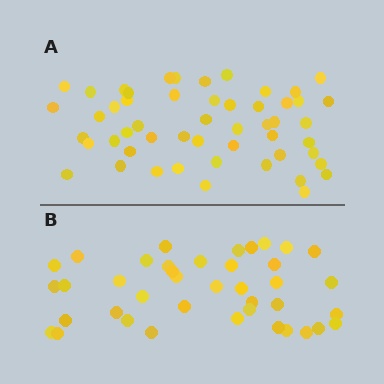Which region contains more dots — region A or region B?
Region A (the top region) has more dots.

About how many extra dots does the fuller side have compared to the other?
Region A has roughly 12 or so more dots than region B.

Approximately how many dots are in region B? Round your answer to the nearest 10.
About 40 dots.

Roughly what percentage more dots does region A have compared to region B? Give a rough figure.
About 30% more.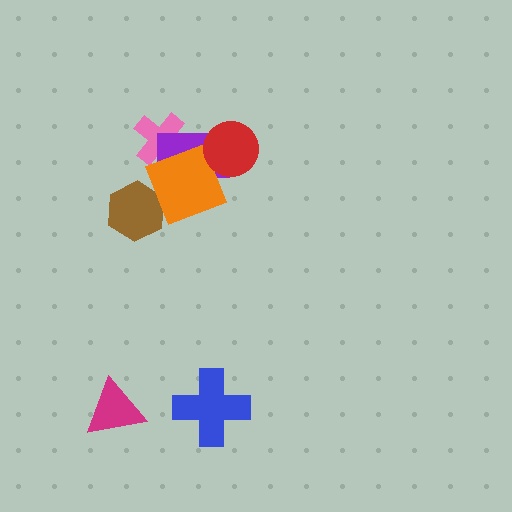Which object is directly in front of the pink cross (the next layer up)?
The purple rectangle is directly in front of the pink cross.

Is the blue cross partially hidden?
No, no other shape covers it.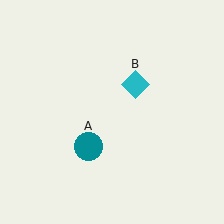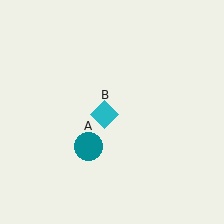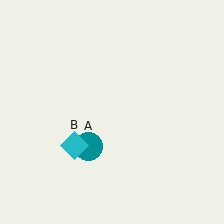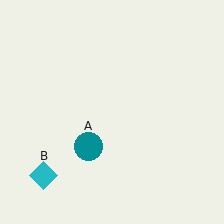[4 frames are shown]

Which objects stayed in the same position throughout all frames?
Teal circle (object A) remained stationary.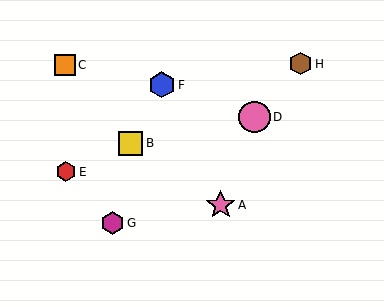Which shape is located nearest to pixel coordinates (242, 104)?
The pink circle (labeled D) at (255, 117) is nearest to that location.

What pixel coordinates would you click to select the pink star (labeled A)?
Click at (221, 205) to select the pink star A.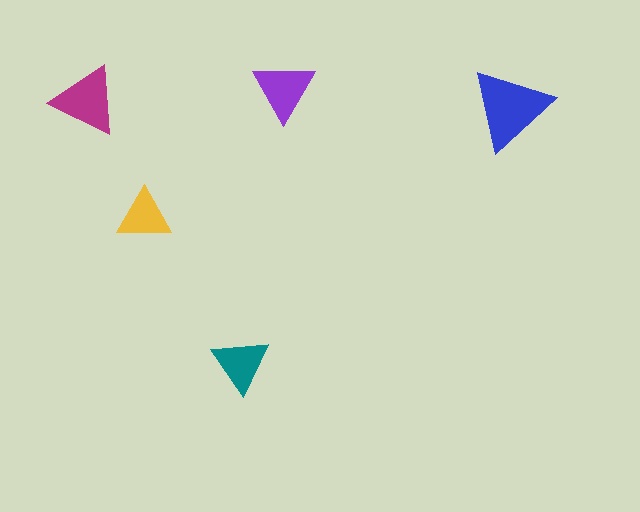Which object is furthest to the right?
The blue triangle is rightmost.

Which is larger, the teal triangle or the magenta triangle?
The magenta one.